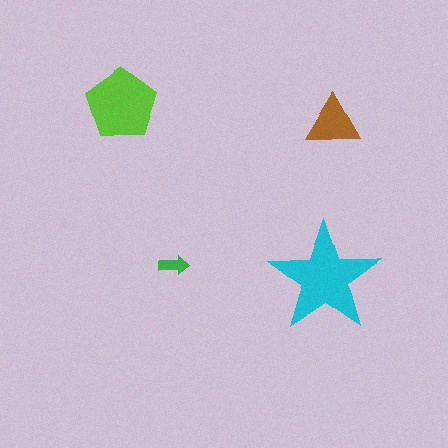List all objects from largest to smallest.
The cyan star, the lime pentagon, the brown triangle, the green arrow.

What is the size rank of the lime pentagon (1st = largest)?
2nd.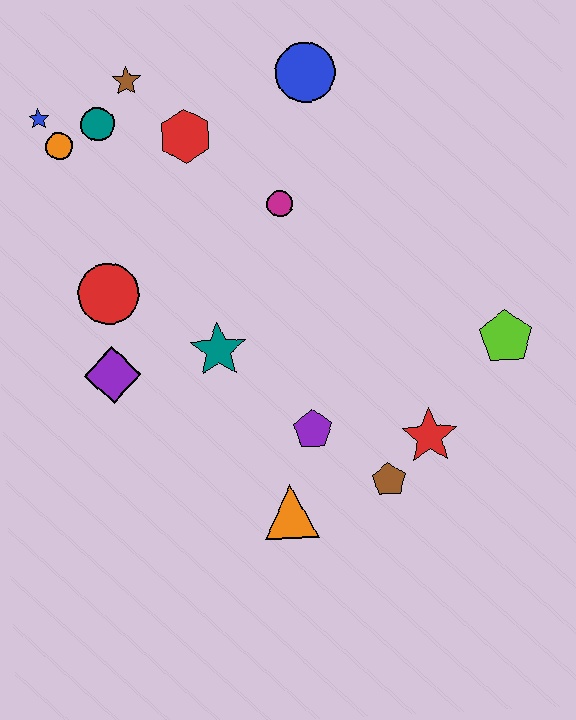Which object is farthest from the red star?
The blue star is farthest from the red star.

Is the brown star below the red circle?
No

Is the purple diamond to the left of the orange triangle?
Yes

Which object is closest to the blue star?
The orange circle is closest to the blue star.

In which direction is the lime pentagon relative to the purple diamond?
The lime pentagon is to the right of the purple diamond.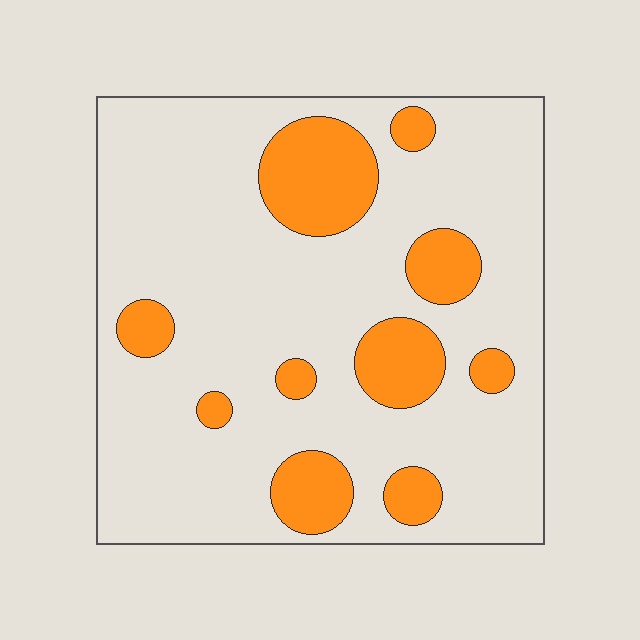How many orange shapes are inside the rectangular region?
10.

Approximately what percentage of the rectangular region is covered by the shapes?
Approximately 20%.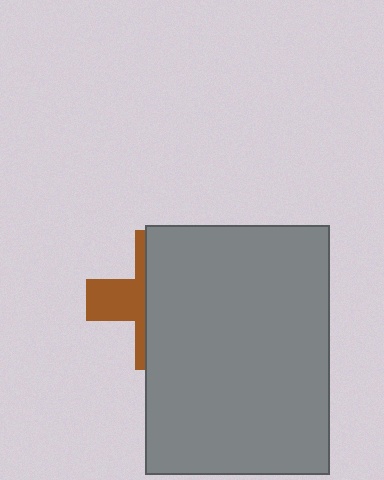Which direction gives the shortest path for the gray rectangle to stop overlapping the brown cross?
Moving right gives the shortest separation.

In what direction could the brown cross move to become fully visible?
The brown cross could move left. That would shift it out from behind the gray rectangle entirely.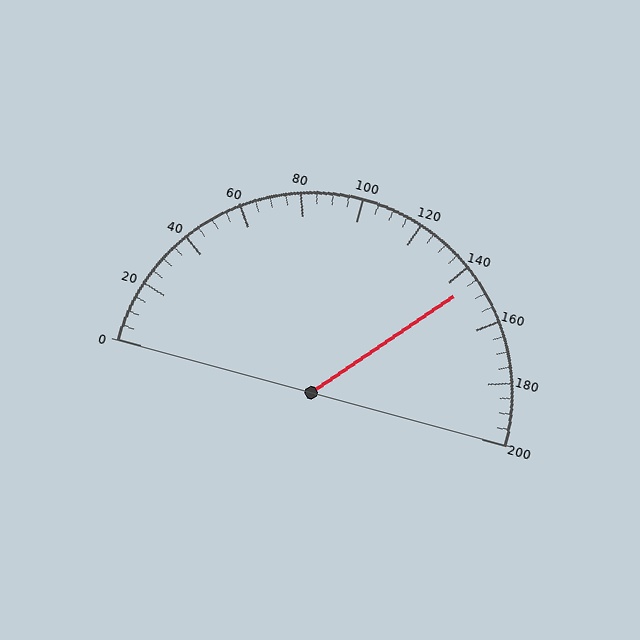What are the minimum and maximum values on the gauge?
The gauge ranges from 0 to 200.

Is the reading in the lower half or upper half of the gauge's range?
The reading is in the upper half of the range (0 to 200).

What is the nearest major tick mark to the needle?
The nearest major tick mark is 140.